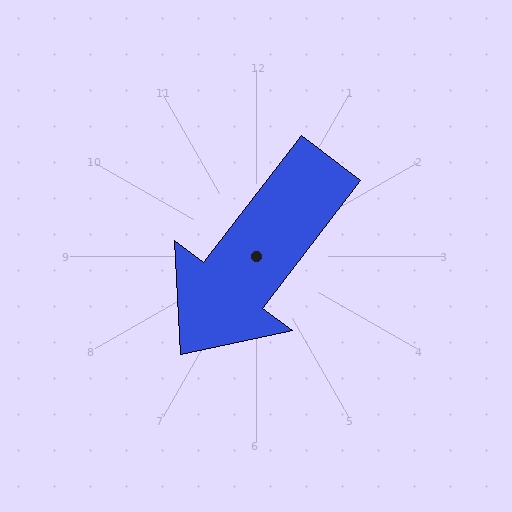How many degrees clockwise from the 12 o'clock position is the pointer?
Approximately 218 degrees.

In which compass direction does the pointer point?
Southwest.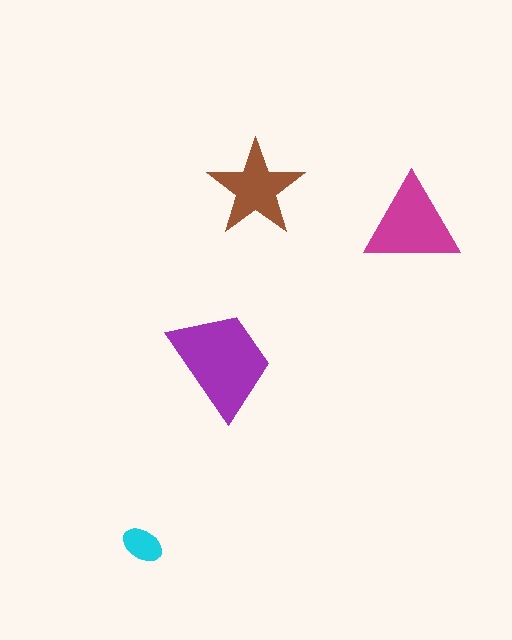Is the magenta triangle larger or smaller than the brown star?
Larger.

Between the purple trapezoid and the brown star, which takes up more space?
The purple trapezoid.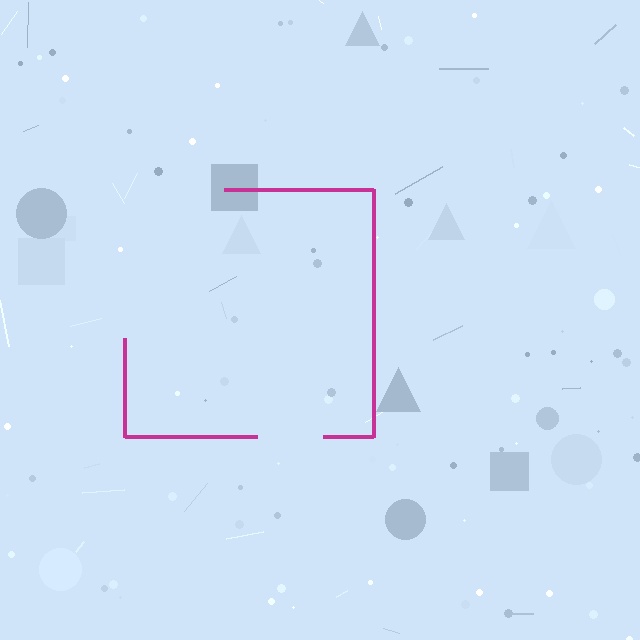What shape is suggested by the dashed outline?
The dashed outline suggests a square.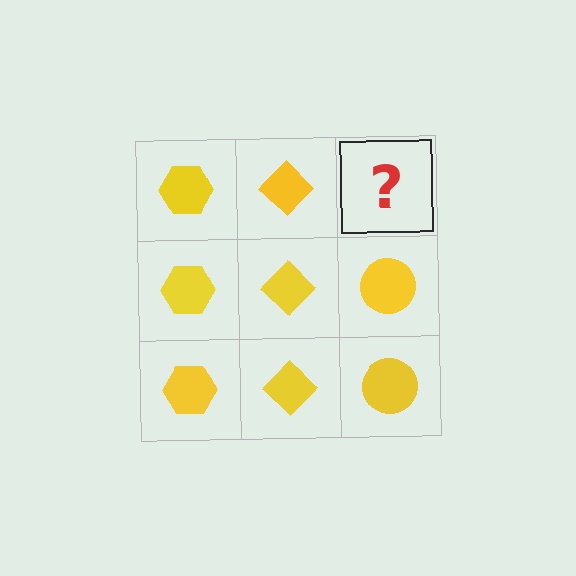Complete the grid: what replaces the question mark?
The question mark should be replaced with a yellow circle.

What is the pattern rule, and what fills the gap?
The rule is that each column has a consistent shape. The gap should be filled with a yellow circle.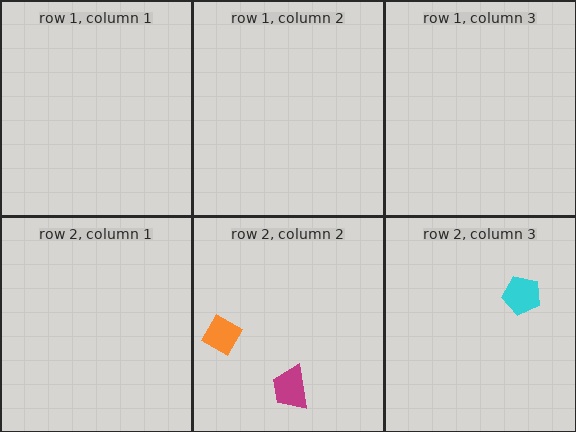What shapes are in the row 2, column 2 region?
The magenta trapezoid, the orange diamond.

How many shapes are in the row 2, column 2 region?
2.